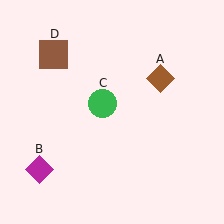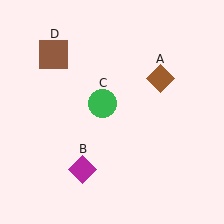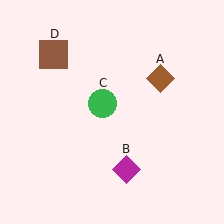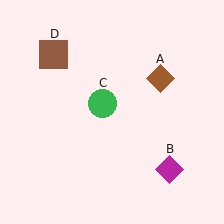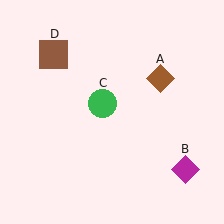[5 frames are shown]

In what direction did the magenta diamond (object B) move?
The magenta diamond (object B) moved right.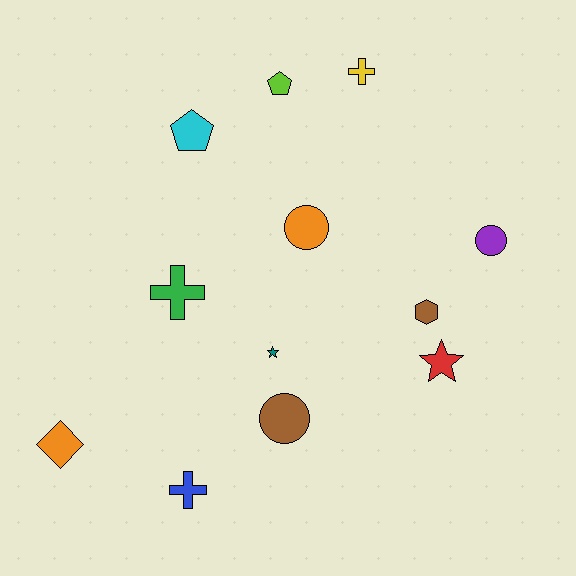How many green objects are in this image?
There is 1 green object.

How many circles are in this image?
There are 3 circles.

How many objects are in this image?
There are 12 objects.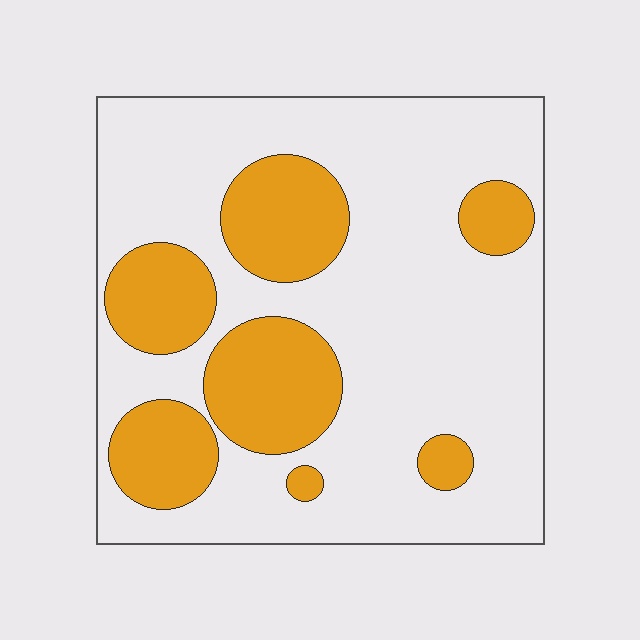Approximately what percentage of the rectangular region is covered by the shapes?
Approximately 30%.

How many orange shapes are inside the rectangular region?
7.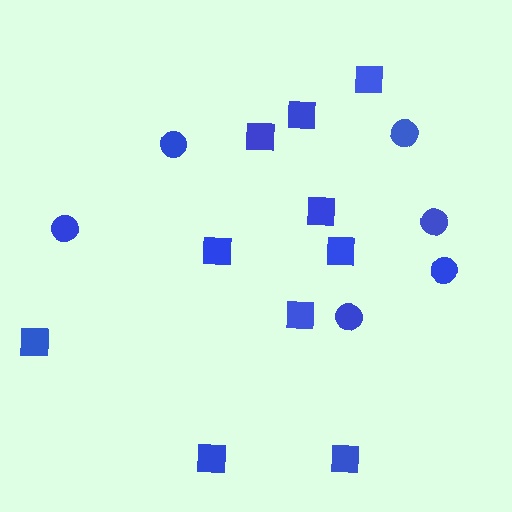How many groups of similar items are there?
There are 2 groups: one group of circles (6) and one group of squares (10).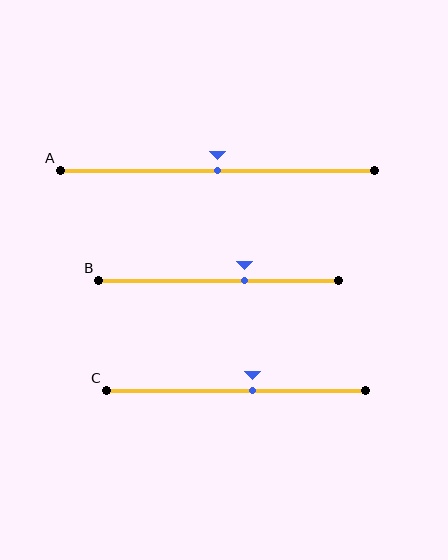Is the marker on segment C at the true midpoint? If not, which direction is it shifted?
No, the marker on segment C is shifted to the right by about 6% of the segment length.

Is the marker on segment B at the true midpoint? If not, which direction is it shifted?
No, the marker on segment B is shifted to the right by about 11% of the segment length.